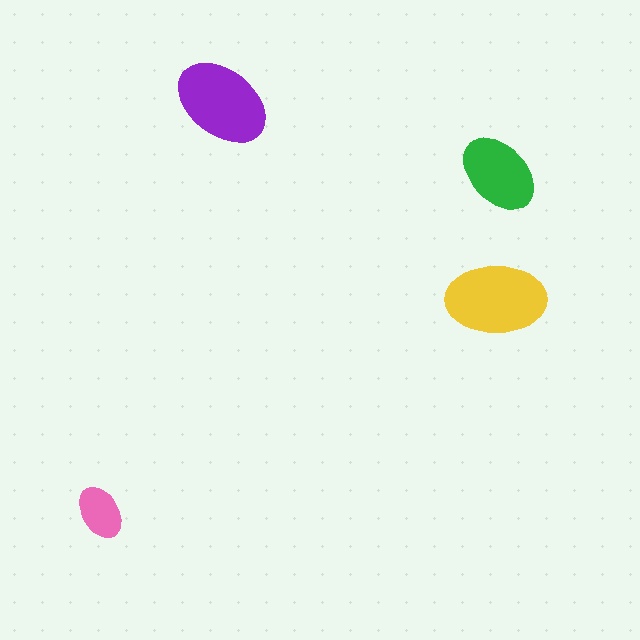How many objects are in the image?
There are 4 objects in the image.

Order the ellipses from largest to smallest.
the yellow one, the purple one, the green one, the pink one.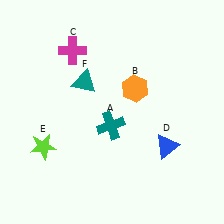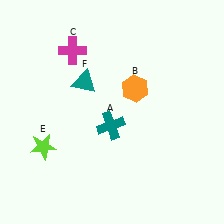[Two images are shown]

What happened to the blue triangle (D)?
The blue triangle (D) was removed in Image 2. It was in the bottom-right area of Image 1.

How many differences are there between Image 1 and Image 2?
There is 1 difference between the two images.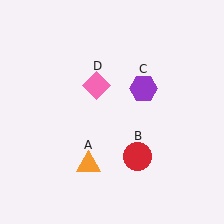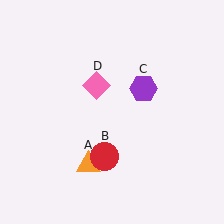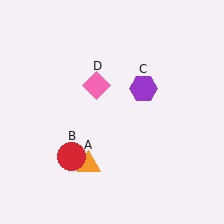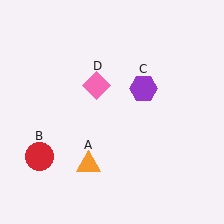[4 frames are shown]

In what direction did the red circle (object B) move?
The red circle (object B) moved left.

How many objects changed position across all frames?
1 object changed position: red circle (object B).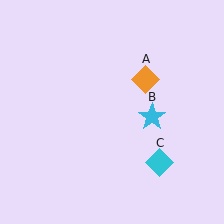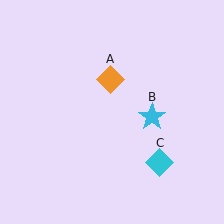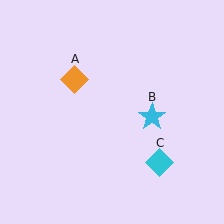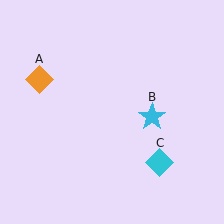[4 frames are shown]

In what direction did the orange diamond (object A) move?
The orange diamond (object A) moved left.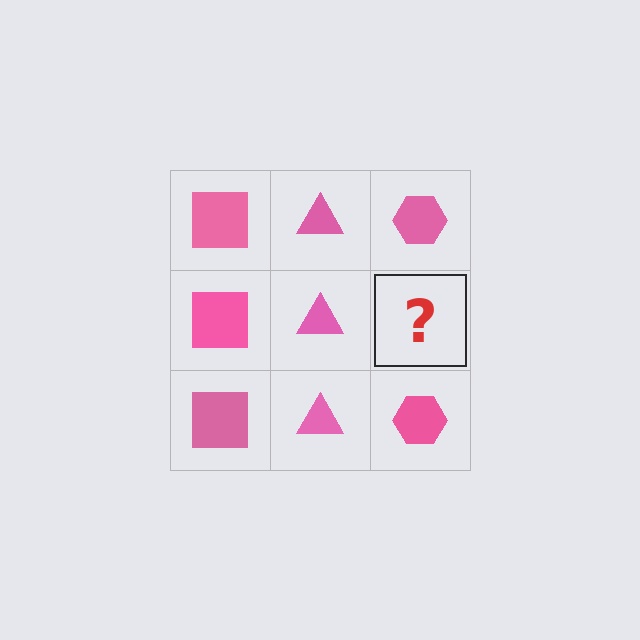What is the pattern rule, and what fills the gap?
The rule is that each column has a consistent shape. The gap should be filled with a pink hexagon.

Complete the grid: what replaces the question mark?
The question mark should be replaced with a pink hexagon.